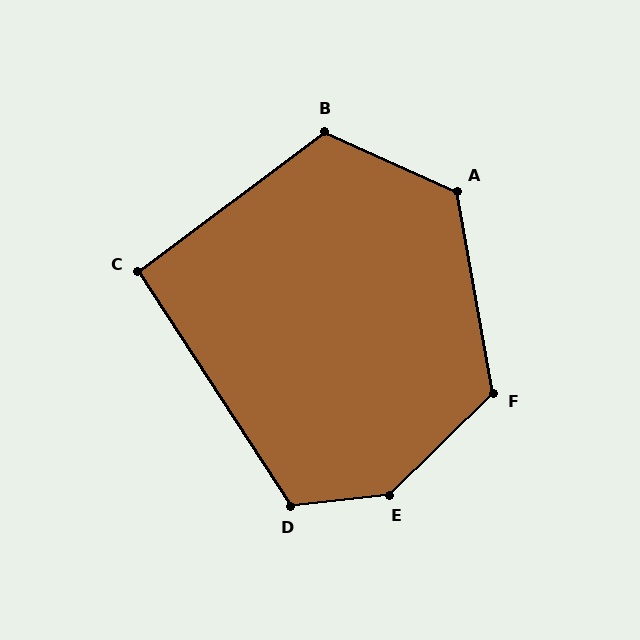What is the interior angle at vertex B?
Approximately 119 degrees (obtuse).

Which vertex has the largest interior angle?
E, at approximately 142 degrees.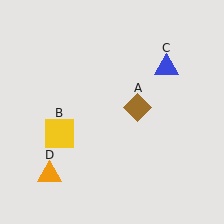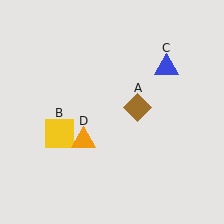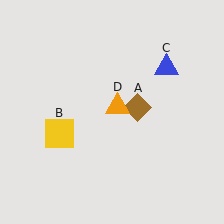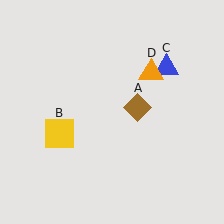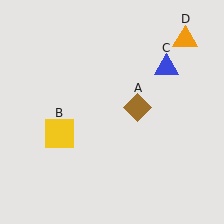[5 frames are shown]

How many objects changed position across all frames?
1 object changed position: orange triangle (object D).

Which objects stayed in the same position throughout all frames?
Brown diamond (object A) and yellow square (object B) and blue triangle (object C) remained stationary.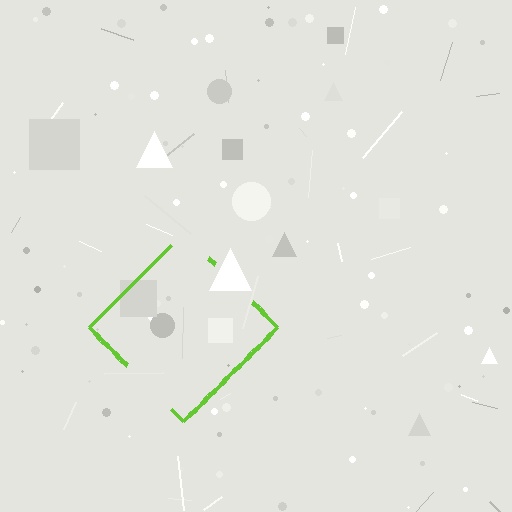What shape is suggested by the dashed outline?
The dashed outline suggests a diamond.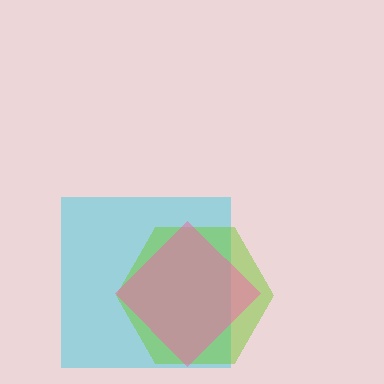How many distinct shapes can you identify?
There are 3 distinct shapes: a cyan square, a lime hexagon, a pink diamond.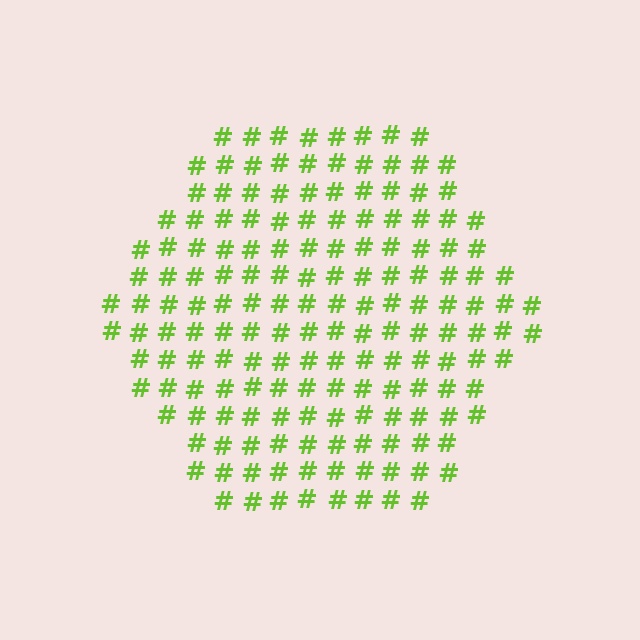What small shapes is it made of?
It is made of small hash symbols.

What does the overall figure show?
The overall figure shows a hexagon.